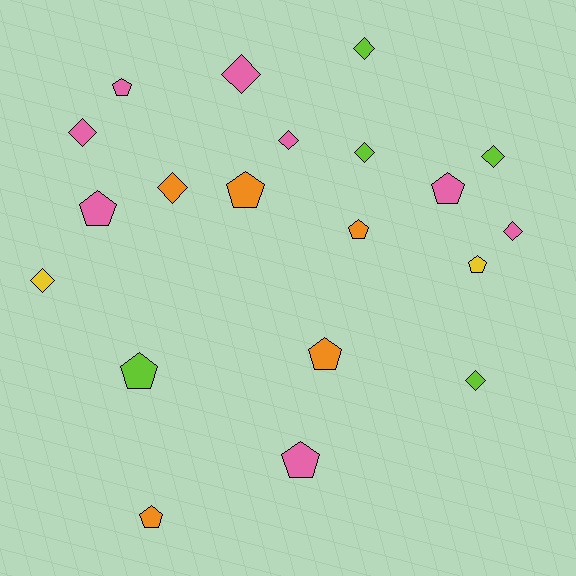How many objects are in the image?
There are 20 objects.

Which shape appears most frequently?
Pentagon, with 10 objects.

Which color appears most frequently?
Pink, with 8 objects.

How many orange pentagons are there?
There are 4 orange pentagons.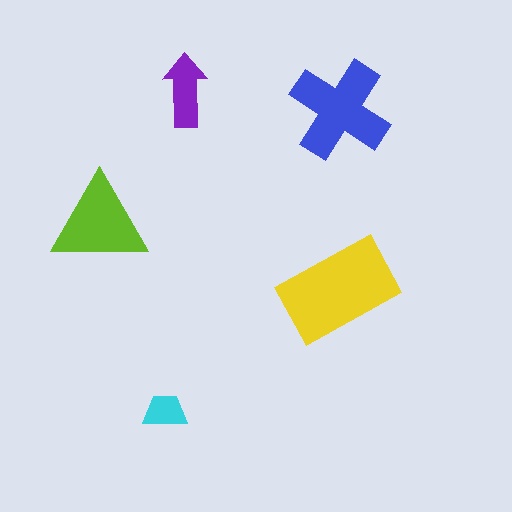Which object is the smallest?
The cyan trapezoid.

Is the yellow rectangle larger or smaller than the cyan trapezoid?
Larger.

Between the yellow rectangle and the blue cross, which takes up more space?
The yellow rectangle.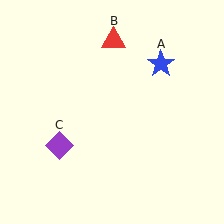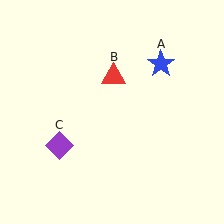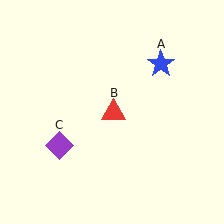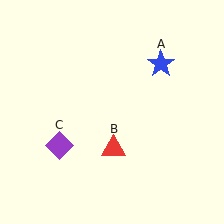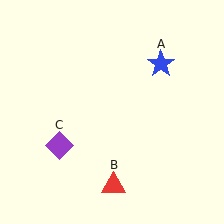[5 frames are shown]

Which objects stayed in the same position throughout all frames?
Blue star (object A) and purple diamond (object C) remained stationary.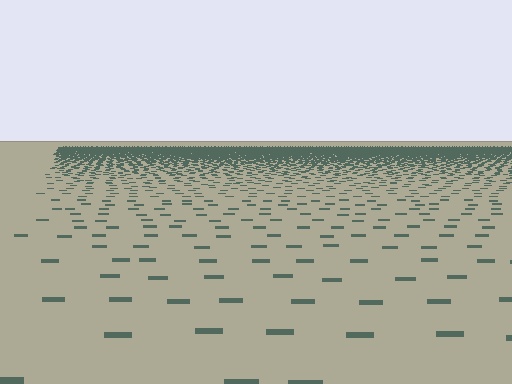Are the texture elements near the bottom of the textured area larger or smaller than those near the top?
Larger. Near the bottom, elements are closer to the viewer and appear at a bigger on-screen size.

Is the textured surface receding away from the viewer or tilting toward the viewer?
The surface is receding away from the viewer. Texture elements get smaller and denser toward the top.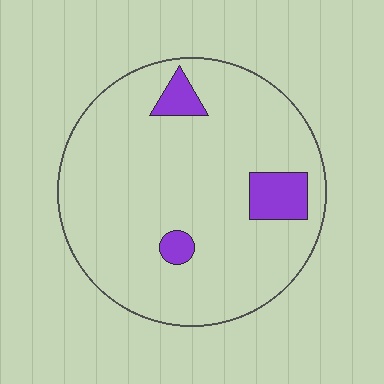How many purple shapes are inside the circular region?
3.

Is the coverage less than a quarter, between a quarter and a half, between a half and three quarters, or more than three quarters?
Less than a quarter.